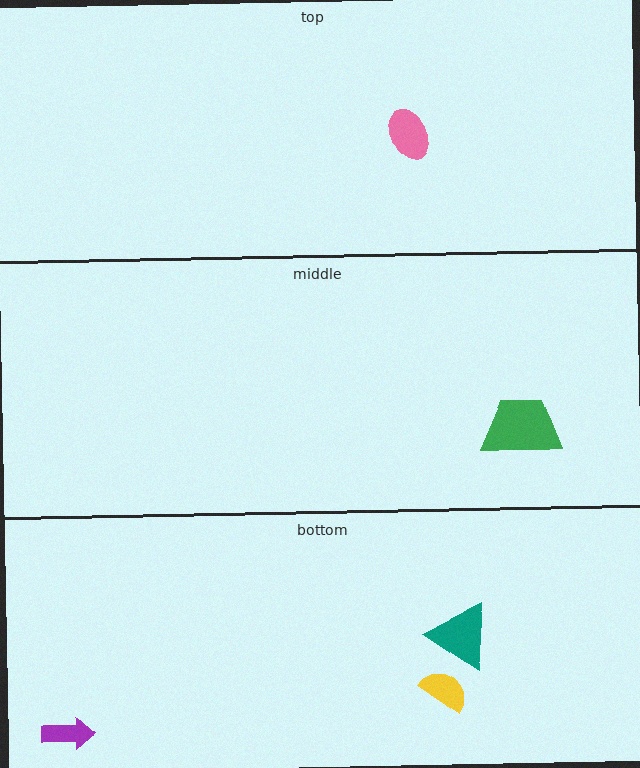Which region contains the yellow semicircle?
The bottom region.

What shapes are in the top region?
The pink ellipse.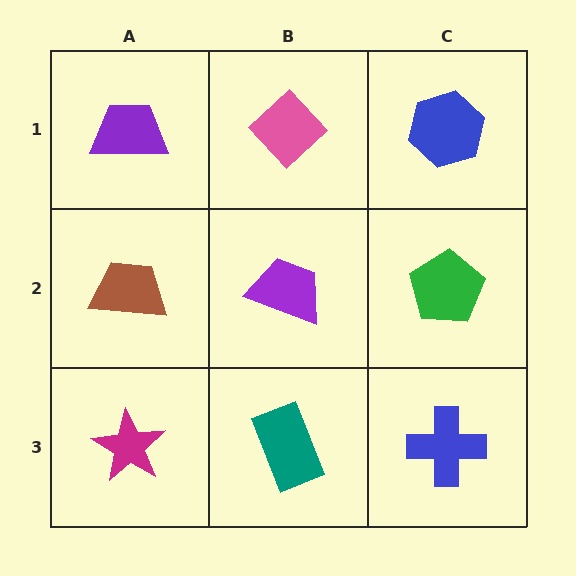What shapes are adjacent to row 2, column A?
A purple trapezoid (row 1, column A), a magenta star (row 3, column A), a purple trapezoid (row 2, column B).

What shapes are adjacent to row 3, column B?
A purple trapezoid (row 2, column B), a magenta star (row 3, column A), a blue cross (row 3, column C).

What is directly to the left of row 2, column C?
A purple trapezoid.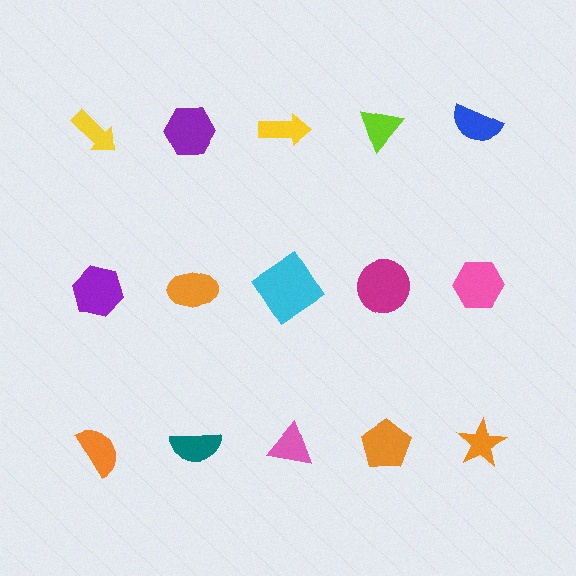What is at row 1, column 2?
A purple hexagon.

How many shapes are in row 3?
5 shapes.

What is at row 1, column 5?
A blue semicircle.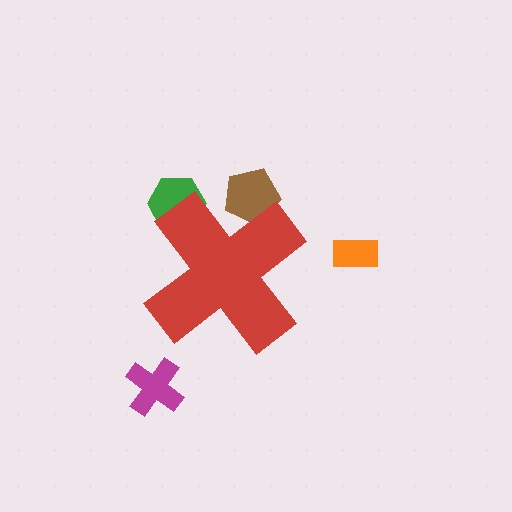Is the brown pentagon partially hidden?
Yes, the brown pentagon is partially hidden behind the red cross.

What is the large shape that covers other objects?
A red cross.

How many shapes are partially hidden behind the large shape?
2 shapes are partially hidden.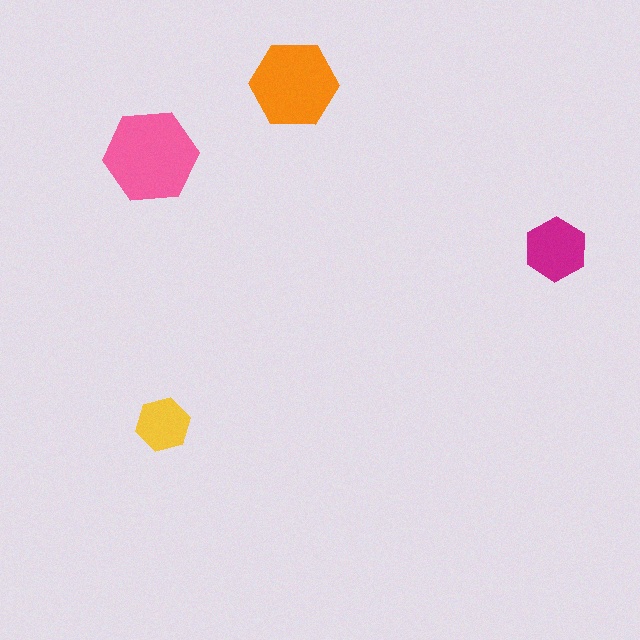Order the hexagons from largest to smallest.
the pink one, the orange one, the magenta one, the yellow one.